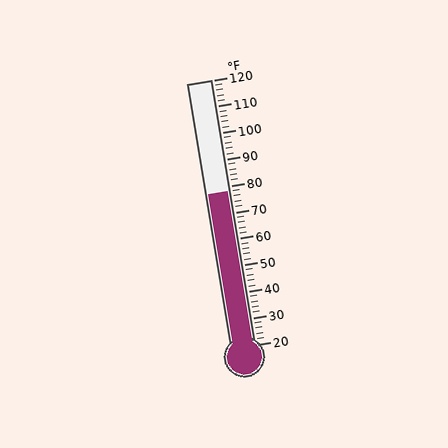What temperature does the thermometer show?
The thermometer shows approximately 78°F.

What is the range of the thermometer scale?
The thermometer scale ranges from 20°F to 120°F.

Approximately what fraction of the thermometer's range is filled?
The thermometer is filled to approximately 60% of its range.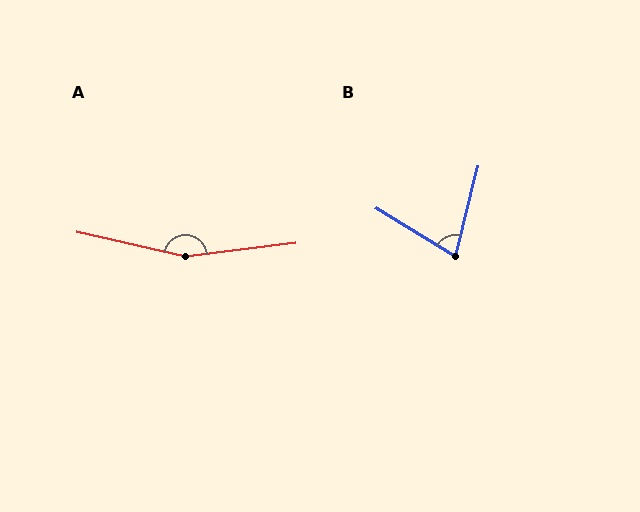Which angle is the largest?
A, at approximately 160 degrees.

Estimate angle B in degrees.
Approximately 73 degrees.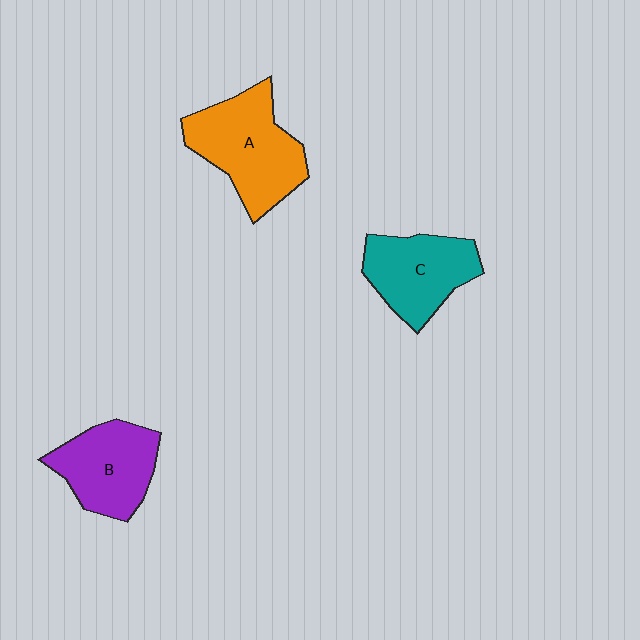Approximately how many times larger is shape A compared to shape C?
Approximately 1.2 times.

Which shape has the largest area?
Shape A (orange).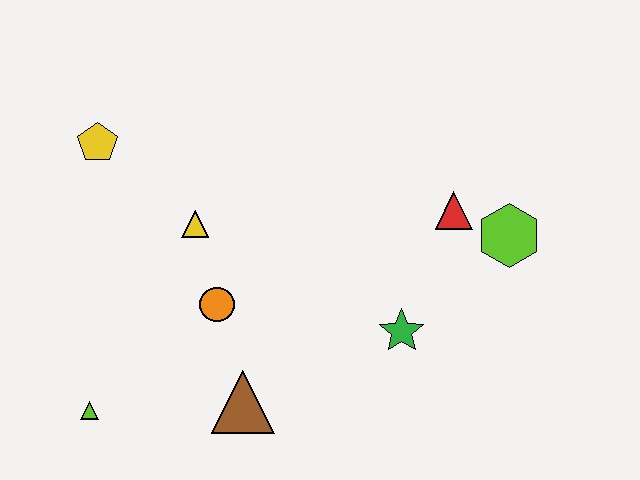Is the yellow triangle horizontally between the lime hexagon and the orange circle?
No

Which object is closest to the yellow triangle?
The orange circle is closest to the yellow triangle.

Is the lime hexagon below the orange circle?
No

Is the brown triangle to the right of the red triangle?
No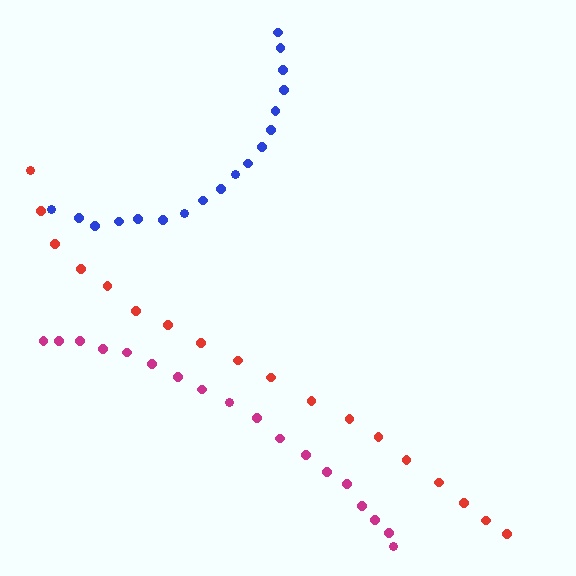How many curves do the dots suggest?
There are 3 distinct paths.